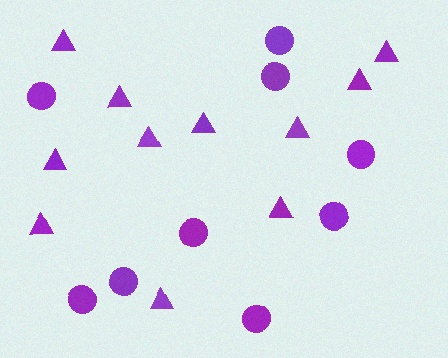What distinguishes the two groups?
There are 2 groups: one group of triangles (11) and one group of circles (9).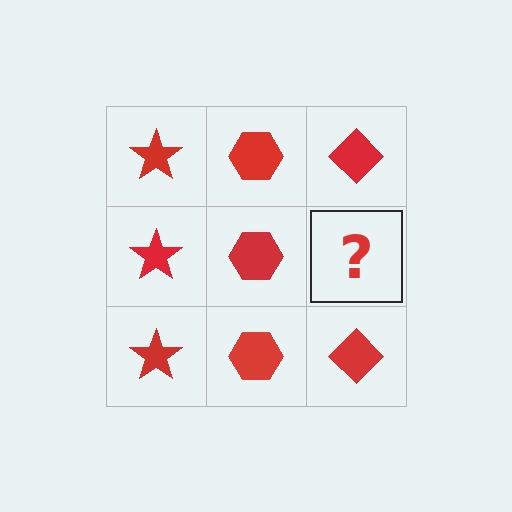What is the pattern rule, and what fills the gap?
The rule is that each column has a consistent shape. The gap should be filled with a red diamond.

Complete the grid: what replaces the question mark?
The question mark should be replaced with a red diamond.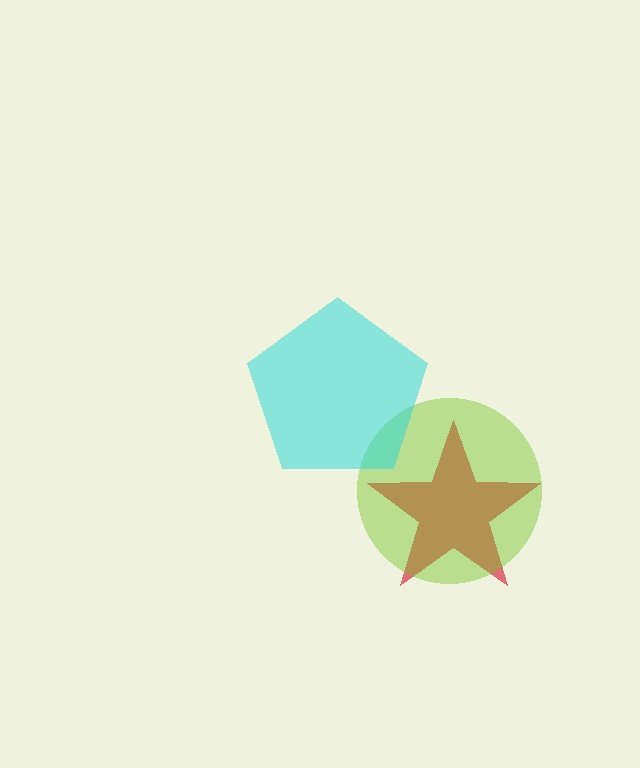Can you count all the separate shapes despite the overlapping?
Yes, there are 3 separate shapes.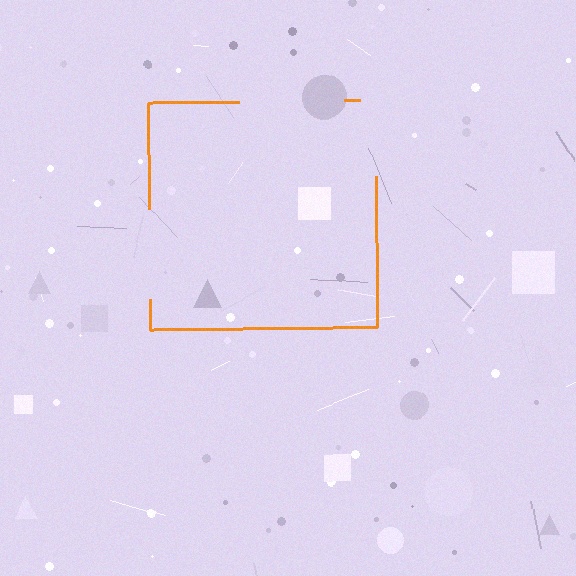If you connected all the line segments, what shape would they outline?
They would outline a square.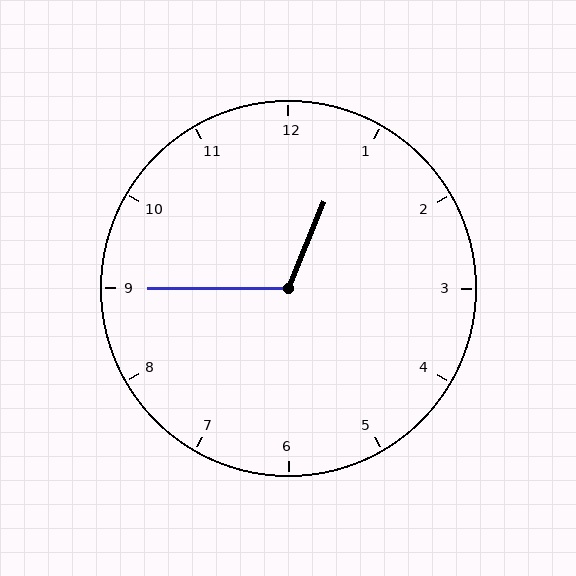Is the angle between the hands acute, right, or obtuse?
It is obtuse.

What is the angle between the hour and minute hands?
Approximately 112 degrees.